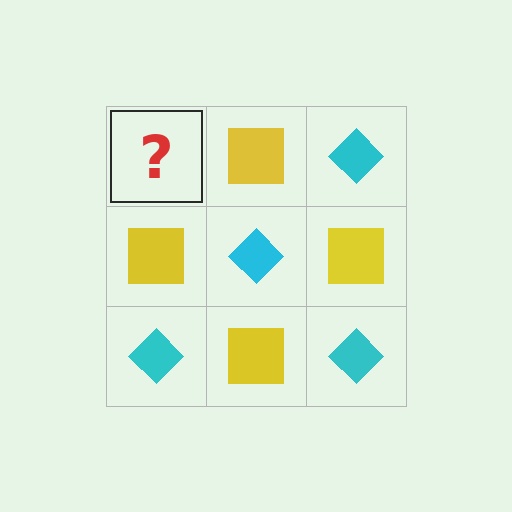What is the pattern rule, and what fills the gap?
The rule is that it alternates cyan diamond and yellow square in a checkerboard pattern. The gap should be filled with a cyan diamond.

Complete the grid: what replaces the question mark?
The question mark should be replaced with a cyan diamond.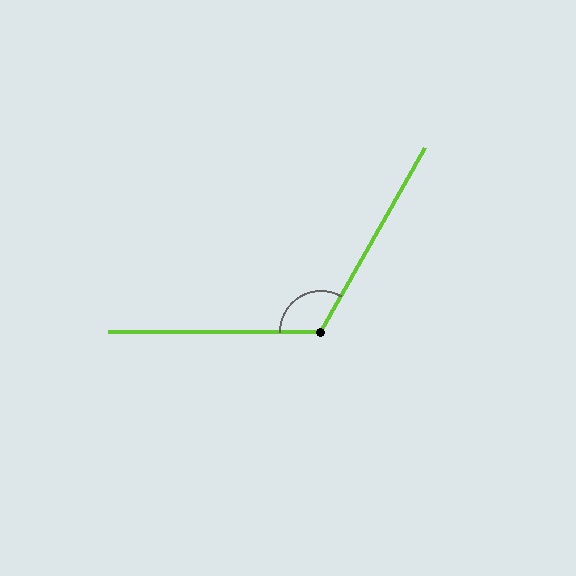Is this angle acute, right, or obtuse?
It is obtuse.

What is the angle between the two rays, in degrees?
Approximately 120 degrees.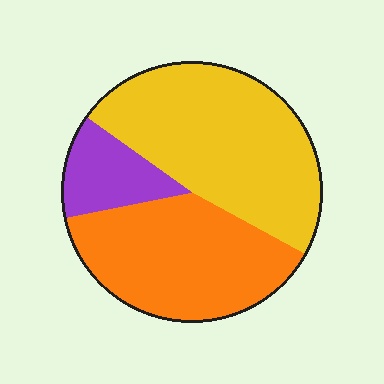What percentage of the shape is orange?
Orange covers about 40% of the shape.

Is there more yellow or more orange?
Yellow.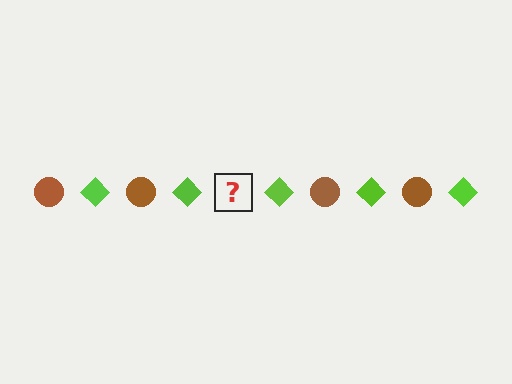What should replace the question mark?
The question mark should be replaced with a brown circle.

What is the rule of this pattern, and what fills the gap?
The rule is that the pattern alternates between brown circle and lime diamond. The gap should be filled with a brown circle.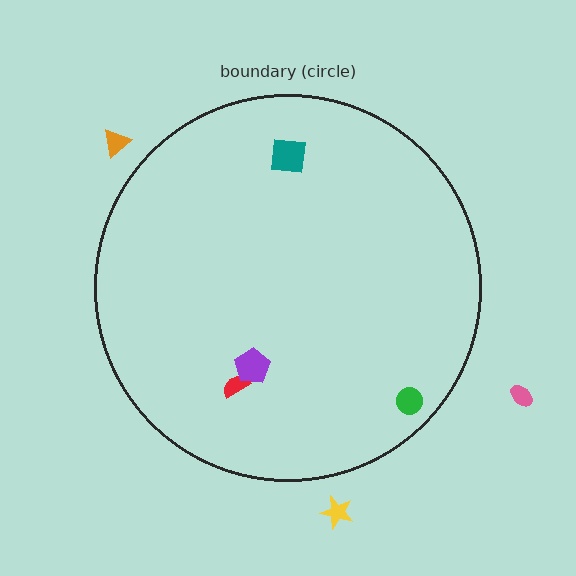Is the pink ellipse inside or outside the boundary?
Outside.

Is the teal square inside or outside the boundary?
Inside.